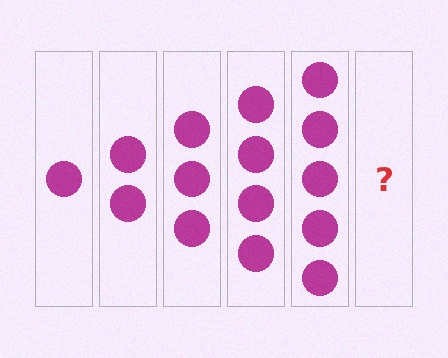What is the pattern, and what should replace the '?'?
The pattern is that each step adds one more circle. The '?' should be 6 circles.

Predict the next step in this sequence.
The next step is 6 circles.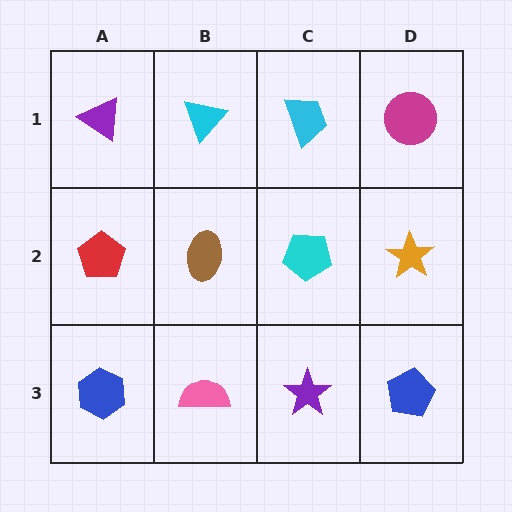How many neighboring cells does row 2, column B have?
4.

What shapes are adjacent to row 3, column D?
An orange star (row 2, column D), a purple star (row 3, column C).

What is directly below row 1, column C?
A cyan pentagon.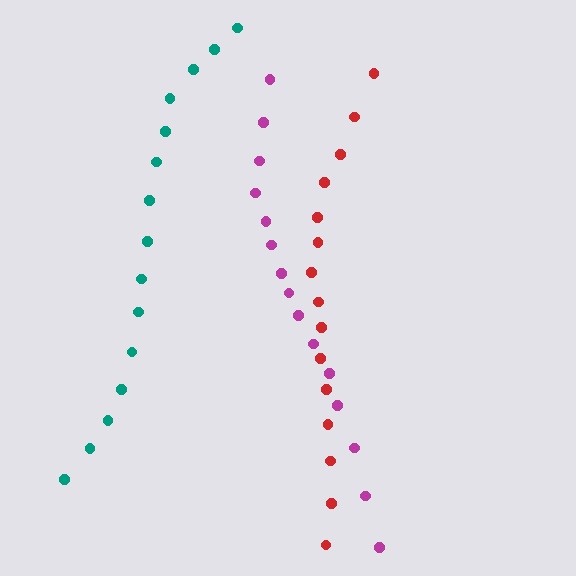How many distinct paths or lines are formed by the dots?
There are 3 distinct paths.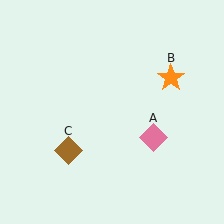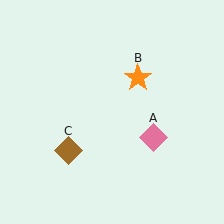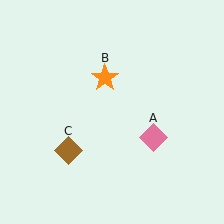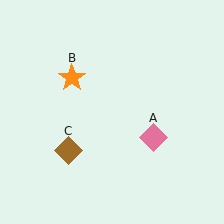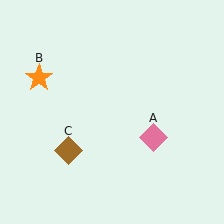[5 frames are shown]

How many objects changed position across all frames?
1 object changed position: orange star (object B).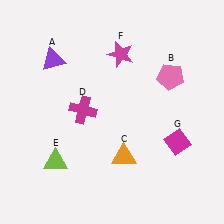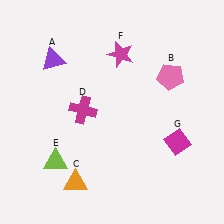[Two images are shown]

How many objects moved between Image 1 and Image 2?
1 object moved between the two images.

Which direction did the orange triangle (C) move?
The orange triangle (C) moved left.